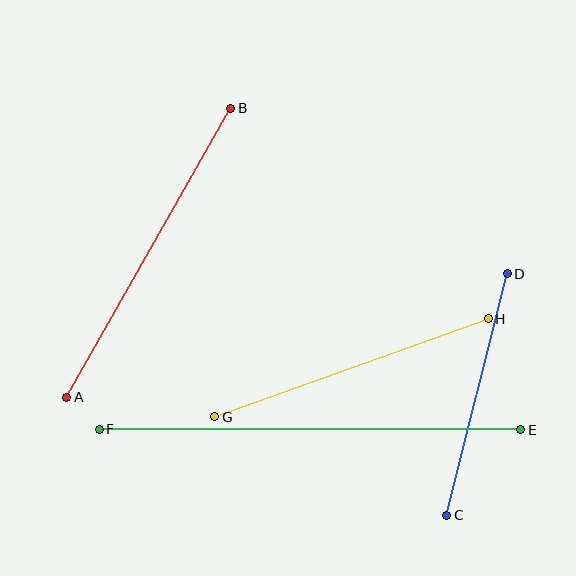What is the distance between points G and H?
The distance is approximately 290 pixels.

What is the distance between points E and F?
The distance is approximately 421 pixels.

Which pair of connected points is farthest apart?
Points E and F are farthest apart.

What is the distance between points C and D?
The distance is approximately 249 pixels.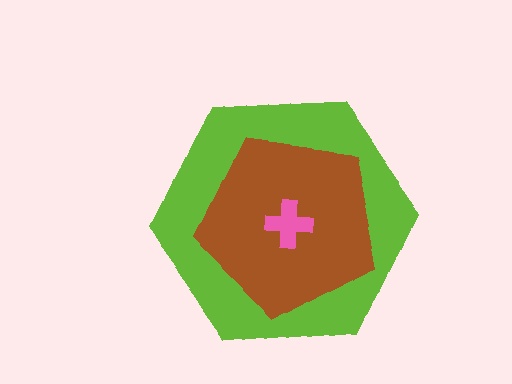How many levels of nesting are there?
3.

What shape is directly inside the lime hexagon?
The brown pentagon.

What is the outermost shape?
The lime hexagon.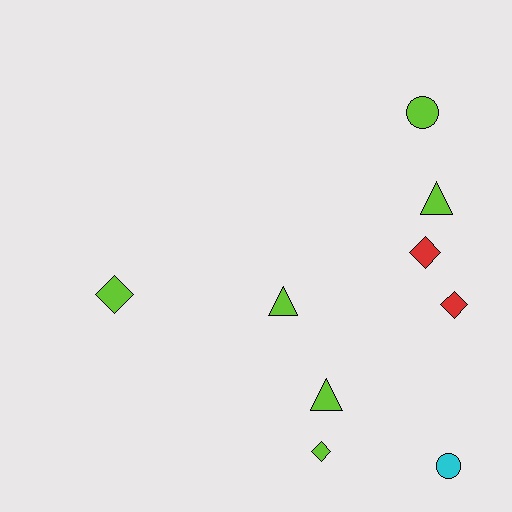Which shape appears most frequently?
Diamond, with 4 objects.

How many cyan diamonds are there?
There are no cyan diamonds.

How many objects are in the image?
There are 9 objects.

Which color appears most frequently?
Lime, with 6 objects.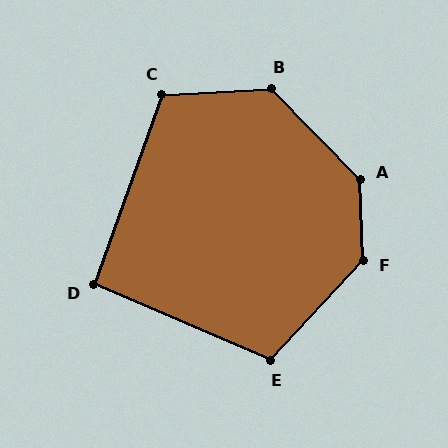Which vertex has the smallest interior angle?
D, at approximately 93 degrees.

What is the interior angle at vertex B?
Approximately 131 degrees (obtuse).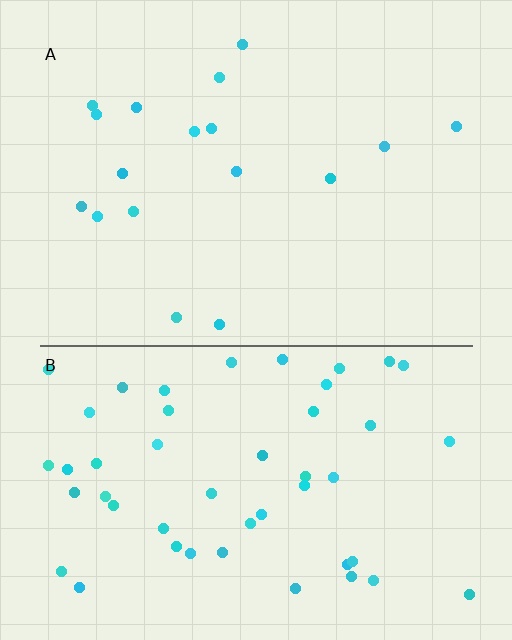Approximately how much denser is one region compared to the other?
Approximately 2.8× — region B over region A.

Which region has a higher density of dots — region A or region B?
B (the bottom).